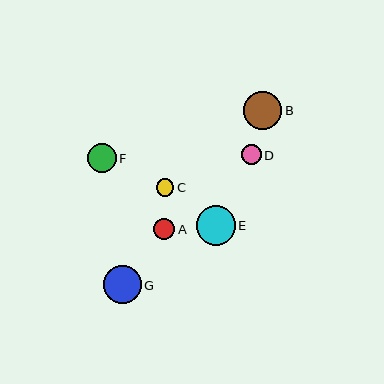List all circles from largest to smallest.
From largest to smallest: E, B, G, F, A, D, C.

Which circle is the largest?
Circle E is the largest with a size of approximately 39 pixels.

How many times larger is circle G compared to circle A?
Circle G is approximately 1.8 times the size of circle A.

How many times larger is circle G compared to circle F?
Circle G is approximately 1.3 times the size of circle F.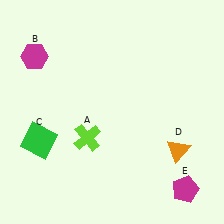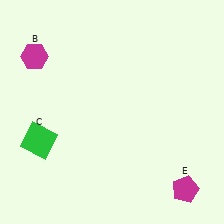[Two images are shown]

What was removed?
The orange triangle (D), the lime cross (A) were removed in Image 2.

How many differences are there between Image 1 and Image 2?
There are 2 differences between the two images.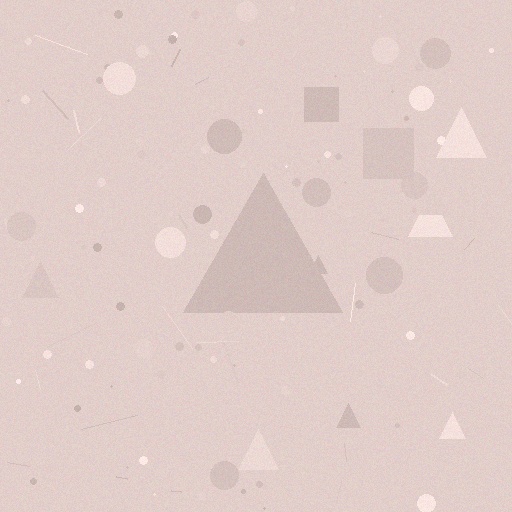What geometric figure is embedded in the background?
A triangle is embedded in the background.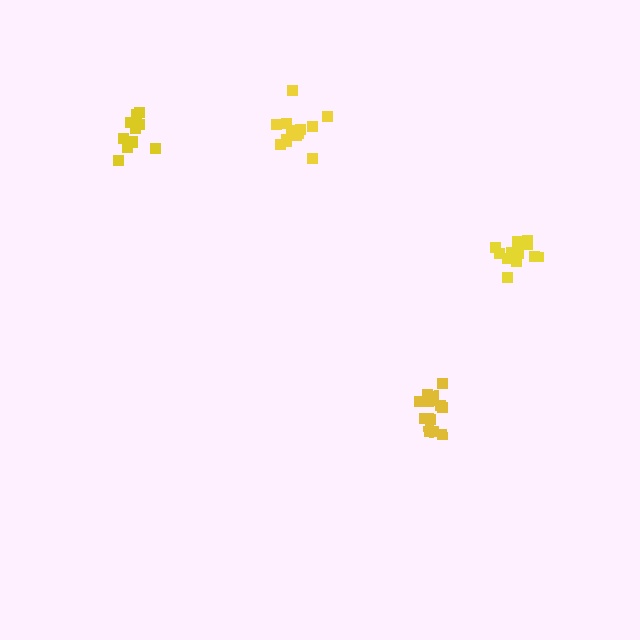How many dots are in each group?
Group 1: 11 dots, Group 2: 14 dots, Group 3: 14 dots, Group 4: 13 dots (52 total).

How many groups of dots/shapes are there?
There are 4 groups.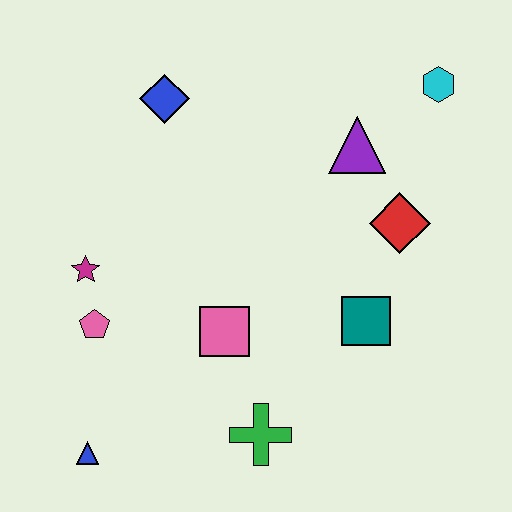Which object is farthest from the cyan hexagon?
The blue triangle is farthest from the cyan hexagon.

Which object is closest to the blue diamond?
The magenta star is closest to the blue diamond.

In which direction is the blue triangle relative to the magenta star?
The blue triangle is below the magenta star.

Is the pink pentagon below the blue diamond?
Yes